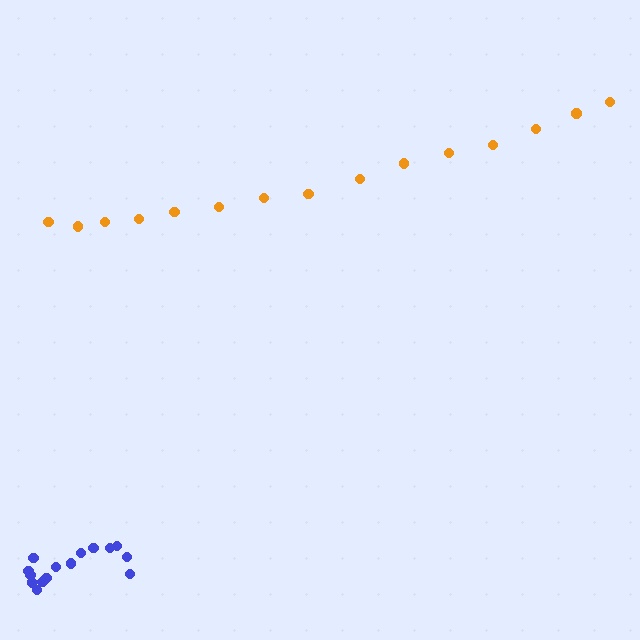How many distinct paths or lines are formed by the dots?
There are 2 distinct paths.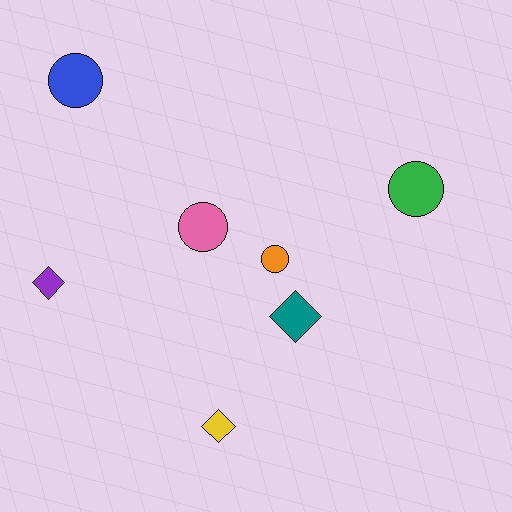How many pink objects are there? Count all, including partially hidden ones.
There is 1 pink object.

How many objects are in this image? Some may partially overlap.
There are 7 objects.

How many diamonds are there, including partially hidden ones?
There are 3 diamonds.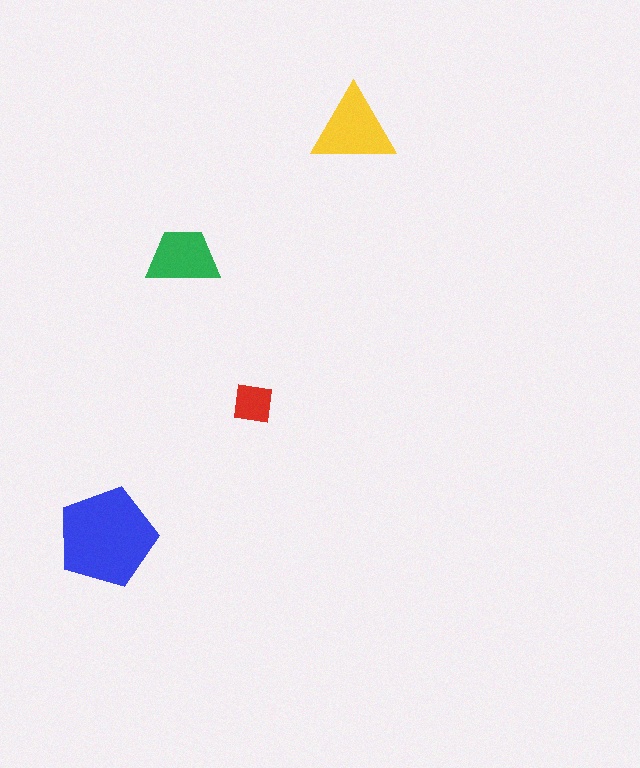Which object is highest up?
The yellow triangle is topmost.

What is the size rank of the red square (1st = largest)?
4th.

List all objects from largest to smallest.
The blue pentagon, the yellow triangle, the green trapezoid, the red square.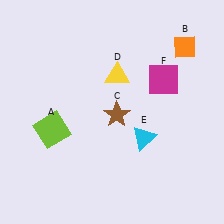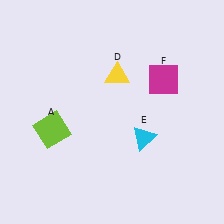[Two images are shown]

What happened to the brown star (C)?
The brown star (C) was removed in Image 2. It was in the bottom-right area of Image 1.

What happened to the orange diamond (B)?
The orange diamond (B) was removed in Image 2. It was in the top-right area of Image 1.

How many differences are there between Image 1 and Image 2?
There are 2 differences between the two images.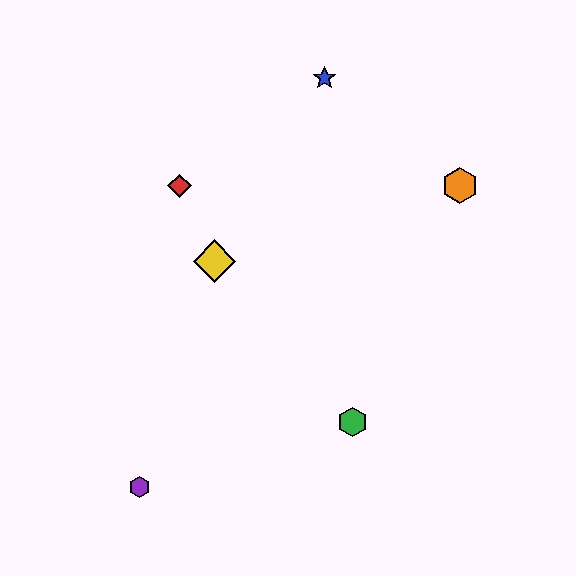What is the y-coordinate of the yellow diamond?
The yellow diamond is at y≈261.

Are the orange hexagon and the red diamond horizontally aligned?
Yes, both are at y≈186.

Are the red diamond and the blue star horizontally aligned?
No, the red diamond is at y≈186 and the blue star is at y≈78.